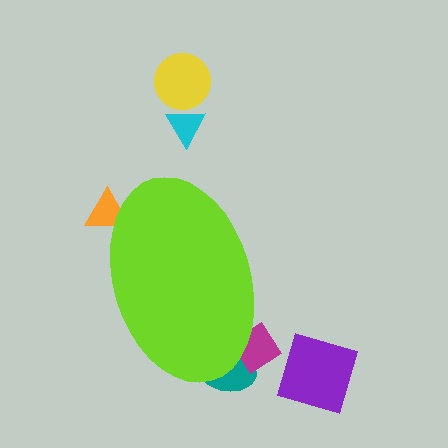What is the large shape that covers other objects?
A lime ellipse.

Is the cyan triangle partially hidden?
No, the cyan triangle is fully visible.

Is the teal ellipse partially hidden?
Yes, the teal ellipse is partially hidden behind the lime ellipse.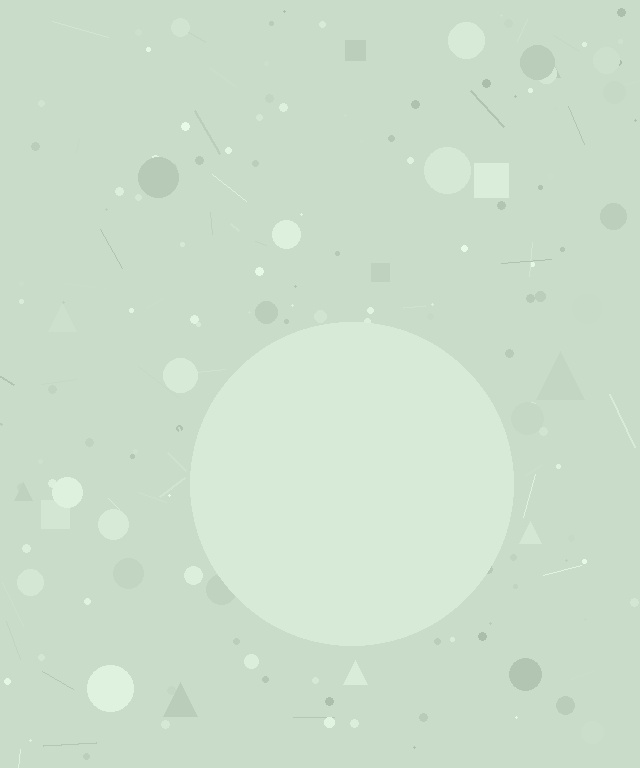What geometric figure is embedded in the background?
A circle is embedded in the background.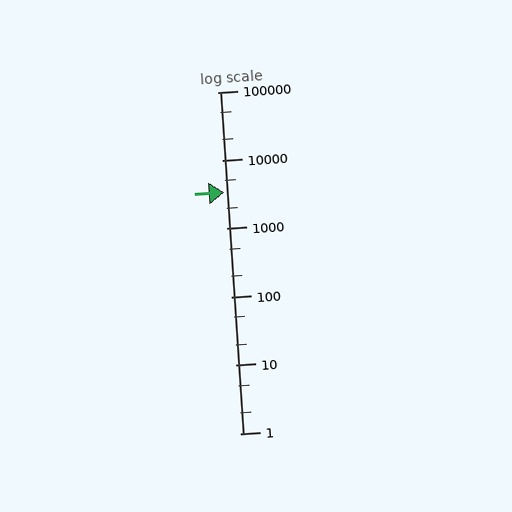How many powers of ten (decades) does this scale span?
The scale spans 5 decades, from 1 to 100000.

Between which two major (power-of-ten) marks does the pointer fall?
The pointer is between 1000 and 10000.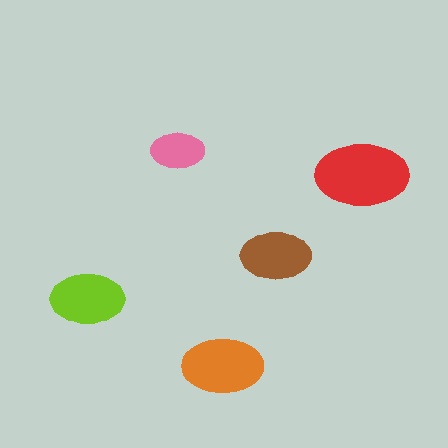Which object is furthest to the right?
The red ellipse is rightmost.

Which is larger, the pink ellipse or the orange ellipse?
The orange one.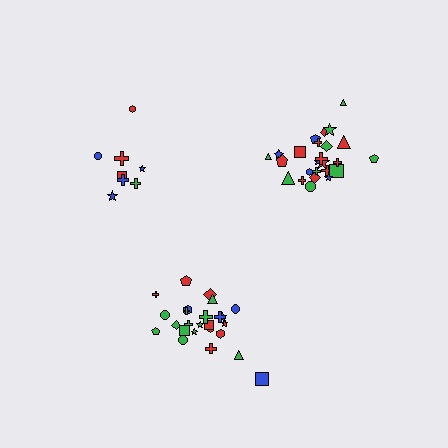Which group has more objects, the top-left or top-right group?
The top-right group.